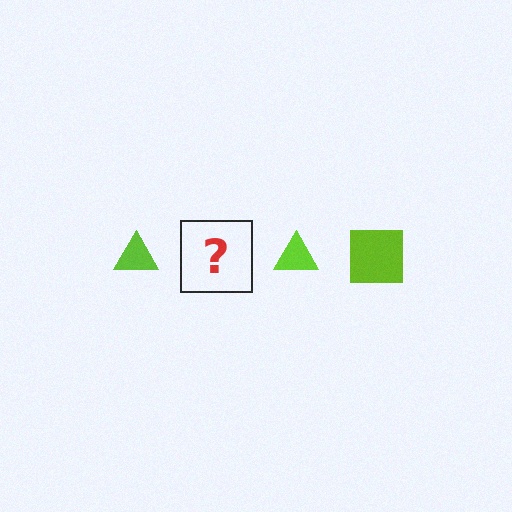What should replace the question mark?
The question mark should be replaced with a lime square.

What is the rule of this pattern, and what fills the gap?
The rule is that the pattern cycles through triangle, square shapes in lime. The gap should be filled with a lime square.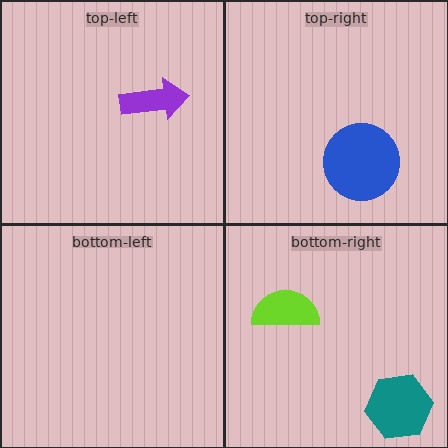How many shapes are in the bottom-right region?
2.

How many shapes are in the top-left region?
1.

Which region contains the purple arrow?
The top-left region.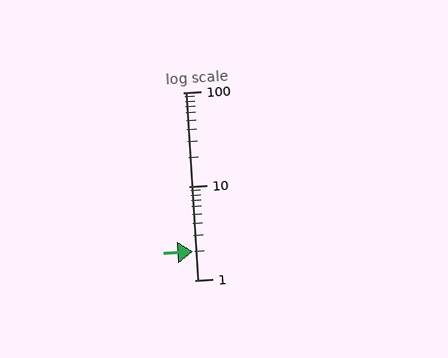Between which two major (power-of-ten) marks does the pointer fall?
The pointer is between 1 and 10.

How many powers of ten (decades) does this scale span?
The scale spans 2 decades, from 1 to 100.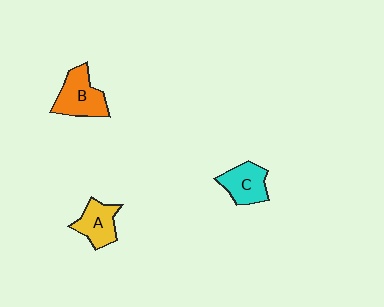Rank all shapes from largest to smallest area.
From largest to smallest: B (orange), C (cyan), A (yellow).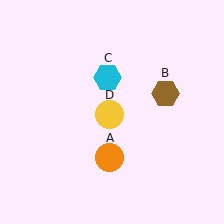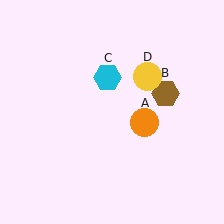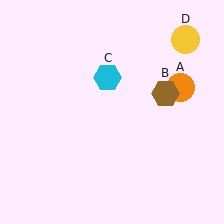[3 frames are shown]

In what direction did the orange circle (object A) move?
The orange circle (object A) moved up and to the right.